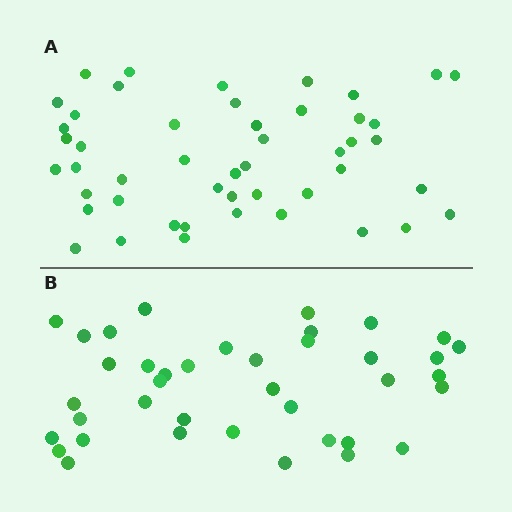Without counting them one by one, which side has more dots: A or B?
Region A (the top region) has more dots.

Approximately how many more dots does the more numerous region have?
Region A has roughly 8 or so more dots than region B.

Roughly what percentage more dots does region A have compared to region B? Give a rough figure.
About 25% more.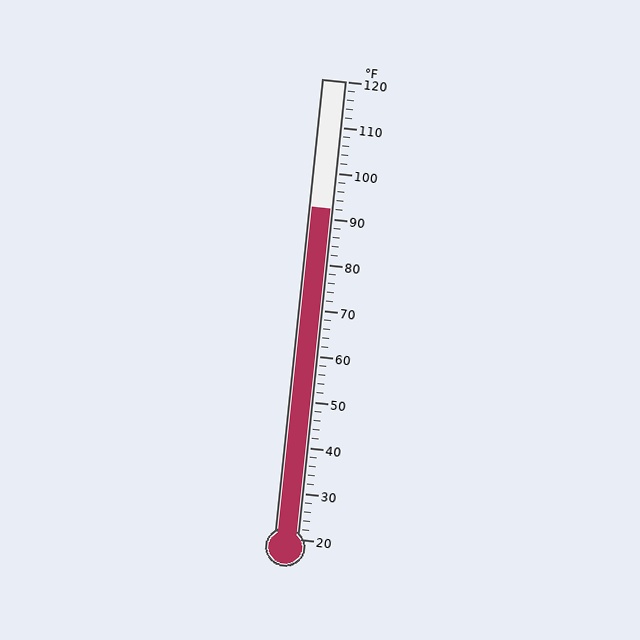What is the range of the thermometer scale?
The thermometer scale ranges from 20°F to 120°F.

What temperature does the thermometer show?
The thermometer shows approximately 92°F.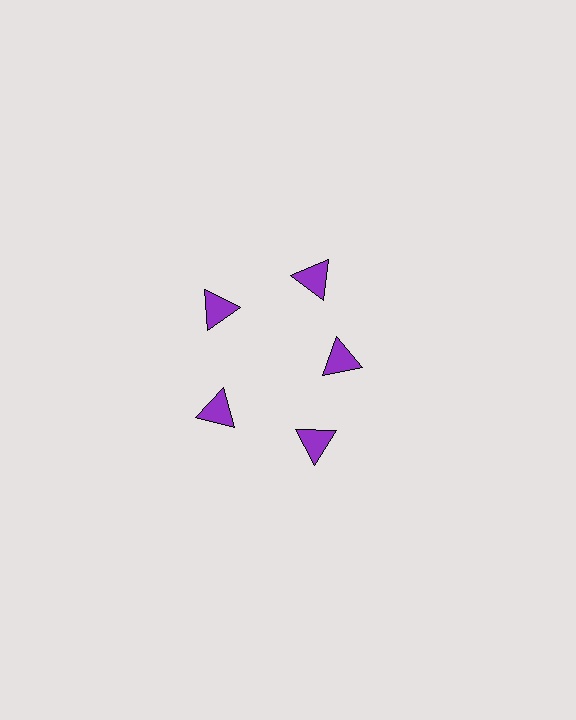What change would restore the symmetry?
The symmetry would be restored by moving it outward, back onto the ring so that all 5 triangles sit at equal angles and equal distance from the center.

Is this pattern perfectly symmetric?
No. The 5 purple triangles are arranged in a ring, but one element near the 3 o'clock position is pulled inward toward the center, breaking the 5-fold rotational symmetry.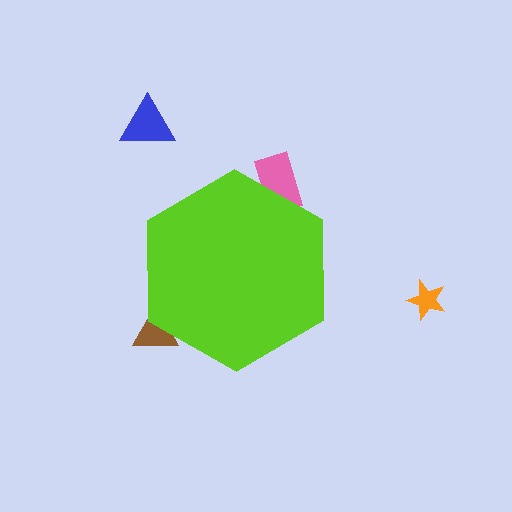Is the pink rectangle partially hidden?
Yes, the pink rectangle is partially hidden behind the lime hexagon.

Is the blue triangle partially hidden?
No, the blue triangle is fully visible.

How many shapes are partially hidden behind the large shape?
2 shapes are partially hidden.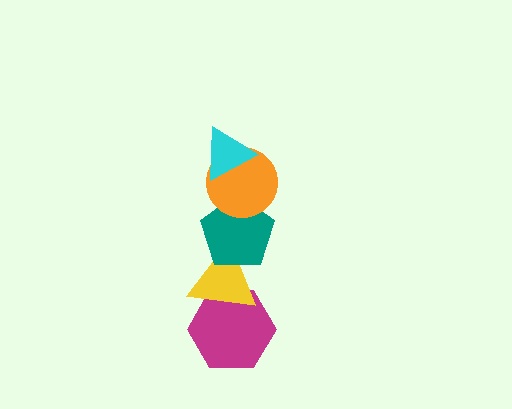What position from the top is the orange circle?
The orange circle is 2nd from the top.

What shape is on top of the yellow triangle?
The teal pentagon is on top of the yellow triangle.